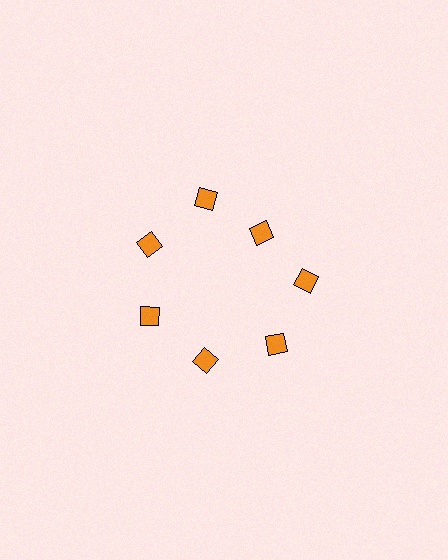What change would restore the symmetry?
The symmetry would be restored by moving it outward, back onto the ring so that all 7 diamonds sit at equal angles and equal distance from the center.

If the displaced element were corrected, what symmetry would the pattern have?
It would have 7-fold rotational symmetry — the pattern would map onto itself every 51 degrees.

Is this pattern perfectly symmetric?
No. The 7 orange diamonds are arranged in a ring, but one element near the 1 o'clock position is pulled inward toward the center, breaking the 7-fold rotational symmetry.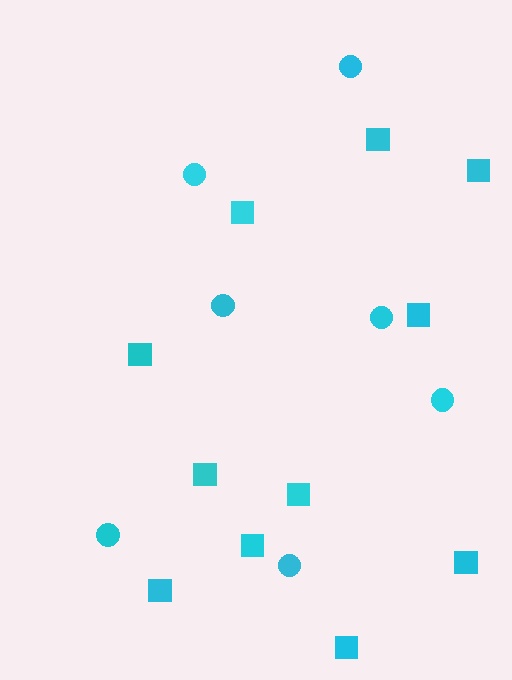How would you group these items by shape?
There are 2 groups: one group of squares (11) and one group of circles (7).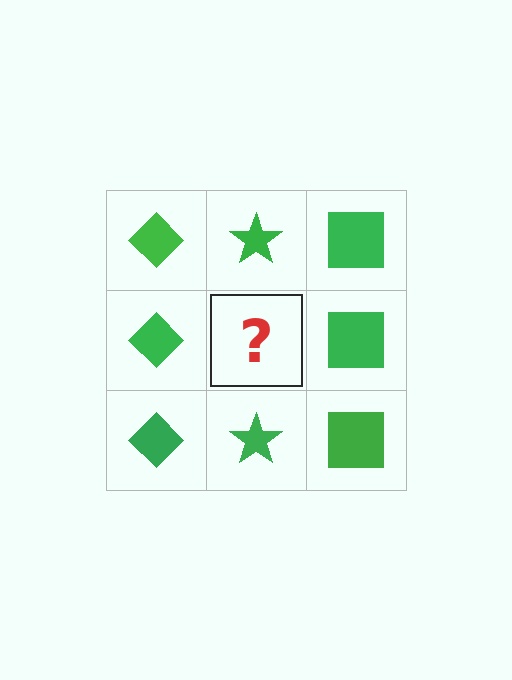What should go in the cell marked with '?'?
The missing cell should contain a green star.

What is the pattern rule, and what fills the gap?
The rule is that each column has a consistent shape. The gap should be filled with a green star.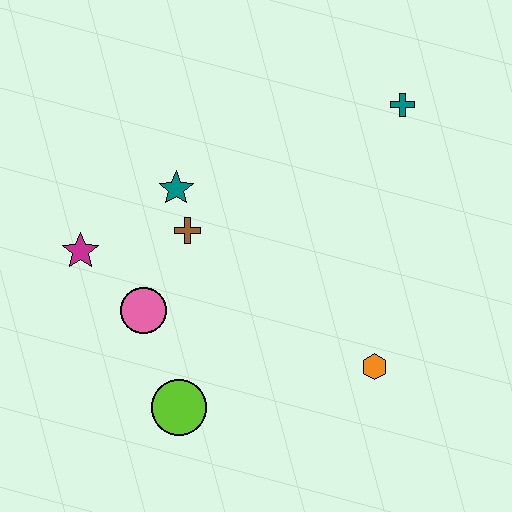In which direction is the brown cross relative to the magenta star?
The brown cross is to the right of the magenta star.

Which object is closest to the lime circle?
The pink circle is closest to the lime circle.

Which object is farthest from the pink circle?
The teal cross is farthest from the pink circle.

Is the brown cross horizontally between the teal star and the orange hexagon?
Yes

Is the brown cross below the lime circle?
No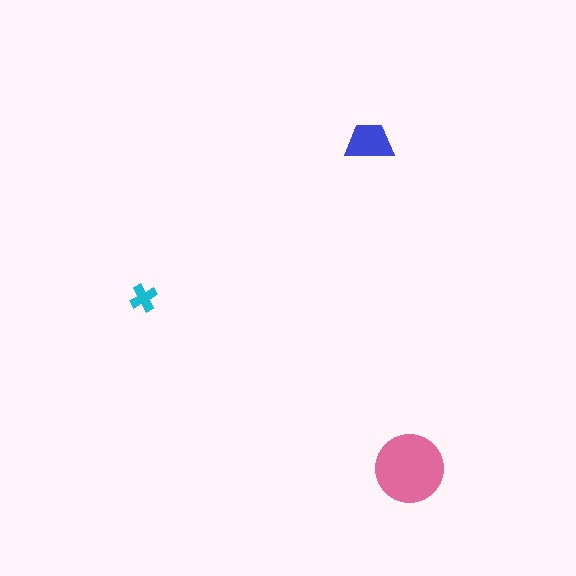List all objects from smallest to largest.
The cyan cross, the blue trapezoid, the pink circle.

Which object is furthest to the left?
The cyan cross is leftmost.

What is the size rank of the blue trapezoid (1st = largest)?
2nd.